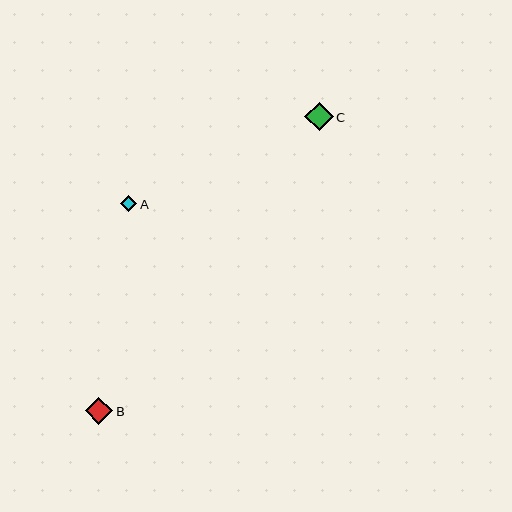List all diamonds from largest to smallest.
From largest to smallest: C, B, A.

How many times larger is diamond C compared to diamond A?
Diamond C is approximately 1.7 times the size of diamond A.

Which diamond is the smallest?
Diamond A is the smallest with a size of approximately 16 pixels.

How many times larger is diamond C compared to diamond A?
Diamond C is approximately 1.7 times the size of diamond A.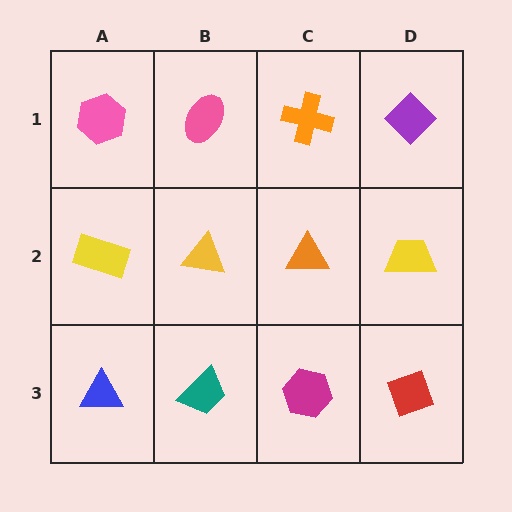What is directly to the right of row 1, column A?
A pink ellipse.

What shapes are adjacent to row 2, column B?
A pink ellipse (row 1, column B), a teal trapezoid (row 3, column B), a yellow rectangle (row 2, column A), an orange triangle (row 2, column C).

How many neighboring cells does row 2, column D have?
3.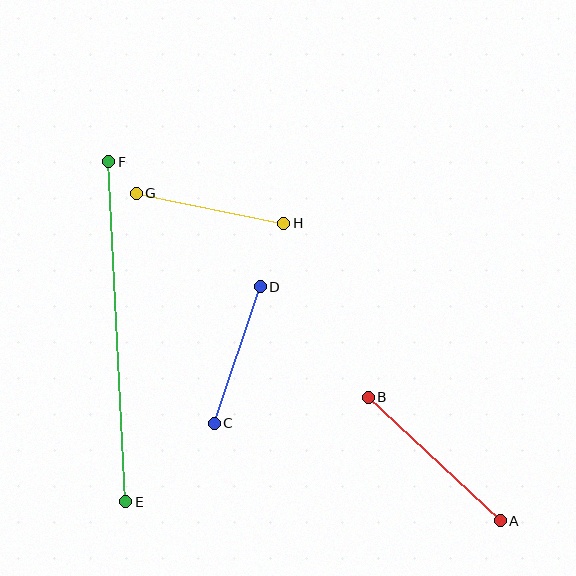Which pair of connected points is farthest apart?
Points E and F are farthest apart.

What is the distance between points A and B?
The distance is approximately 180 pixels.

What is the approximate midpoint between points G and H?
The midpoint is at approximately (210, 208) pixels.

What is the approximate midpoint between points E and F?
The midpoint is at approximately (117, 332) pixels.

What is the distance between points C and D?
The distance is approximately 144 pixels.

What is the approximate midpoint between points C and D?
The midpoint is at approximately (237, 355) pixels.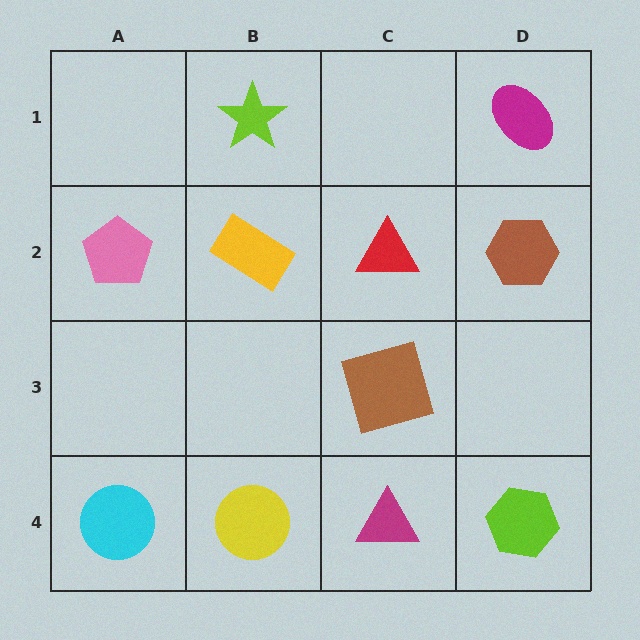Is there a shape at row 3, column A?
No, that cell is empty.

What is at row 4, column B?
A yellow circle.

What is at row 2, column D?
A brown hexagon.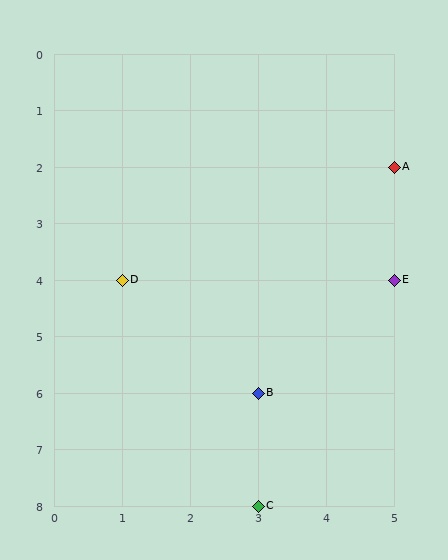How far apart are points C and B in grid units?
Points C and B are 2 rows apart.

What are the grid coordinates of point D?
Point D is at grid coordinates (1, 4).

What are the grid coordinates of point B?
Point B is at grid coordinates (3, 6).